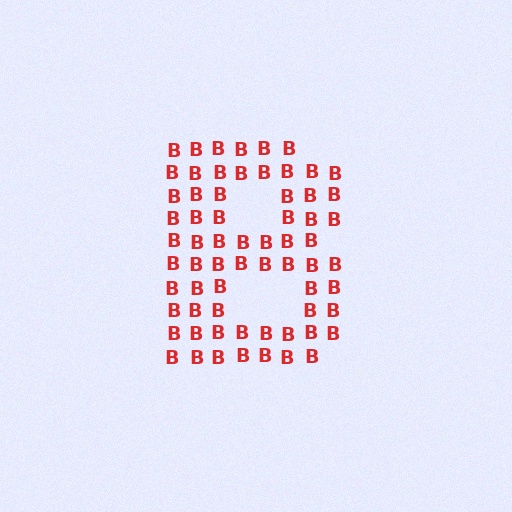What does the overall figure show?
The overall figure shows the letter B.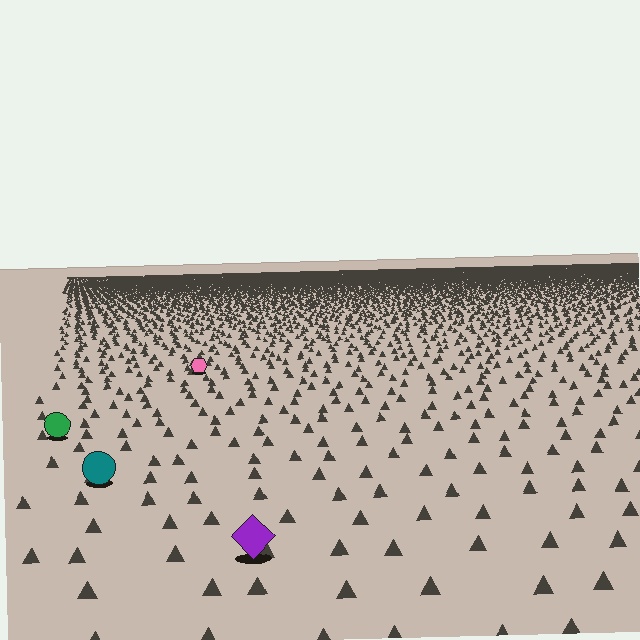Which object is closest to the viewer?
The purple diamond is closest. The texture marks near it are larger and more spread out.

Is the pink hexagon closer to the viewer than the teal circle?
No. The teal circle is closer — you can tell from the texture gradient: the ground texture is coarser near it.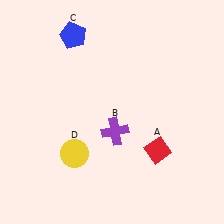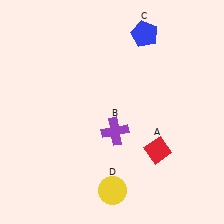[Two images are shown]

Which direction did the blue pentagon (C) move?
The blue pentagon (C) moved right.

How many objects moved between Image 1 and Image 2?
2 objects moved between the two images.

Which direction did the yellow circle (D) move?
The yellow circle (D) moved right.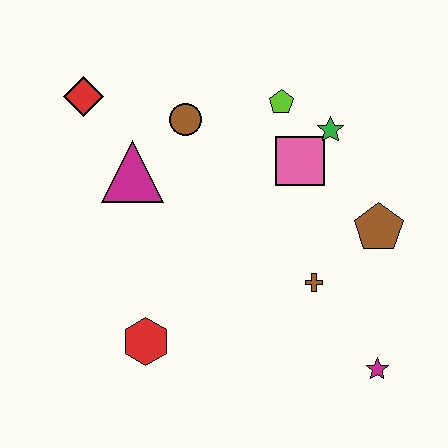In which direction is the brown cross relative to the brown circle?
The brown cross is below the brown circle.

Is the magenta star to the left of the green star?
No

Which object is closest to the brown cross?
The brown pentagon is closest to the brown cross.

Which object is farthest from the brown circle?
The magenta star is farthest from the brown circle.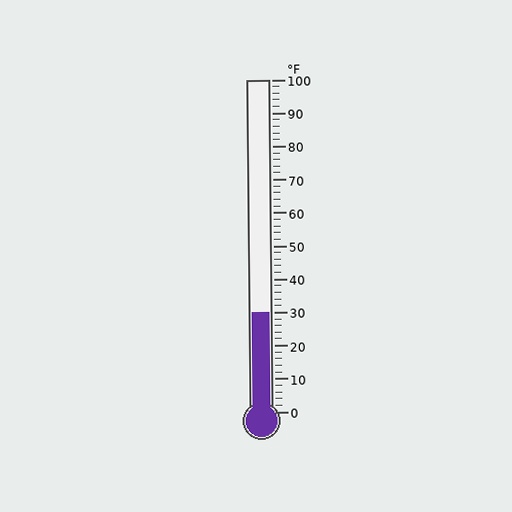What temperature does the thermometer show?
The thermometer shows approximately 30°F.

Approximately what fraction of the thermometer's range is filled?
The thermometer is filled to approximately 30% of its range.